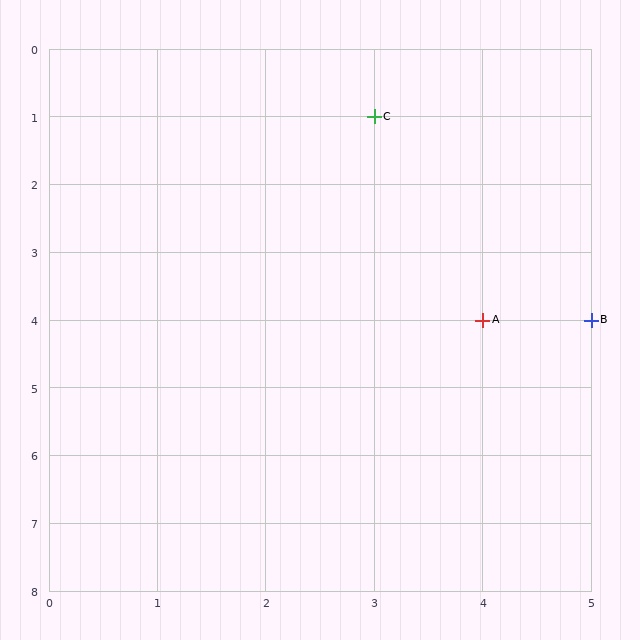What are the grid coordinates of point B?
Point B is at grid coordinates (5, 4).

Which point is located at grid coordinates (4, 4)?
Point A is at (4, 4).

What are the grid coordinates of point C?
Point C is at grid coordinates (3, 1).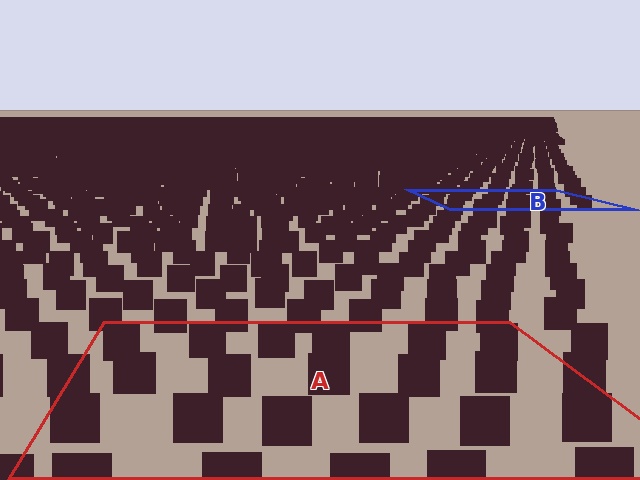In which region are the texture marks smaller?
The texture marks are smaller in region B, because it is farther away.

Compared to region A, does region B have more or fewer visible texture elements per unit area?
Region B has more texture elements per unit area — they are packed more densely because it is farther away.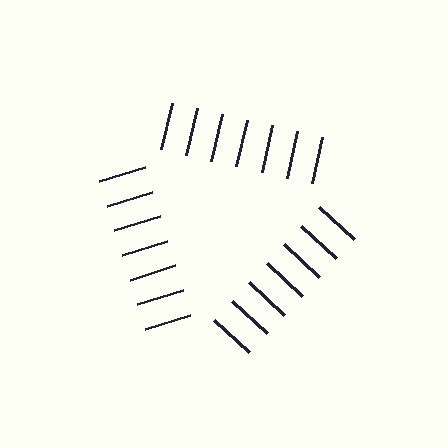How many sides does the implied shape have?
3 sides — the line-ends trace a triangle.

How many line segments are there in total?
21 — 7 along each of the 3 edges.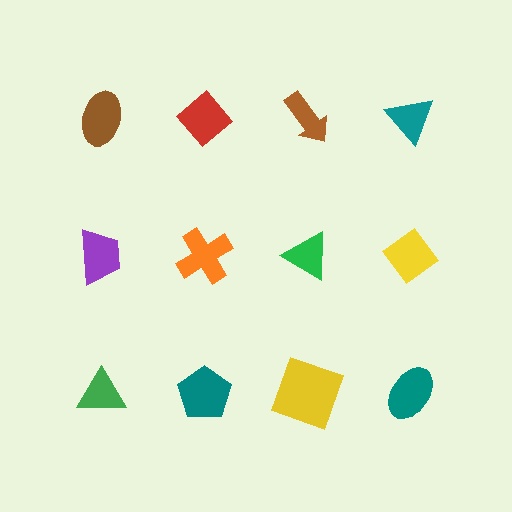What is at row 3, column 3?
A yellow square.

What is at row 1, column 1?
A brown ellipse.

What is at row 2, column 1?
A purple trapezoid.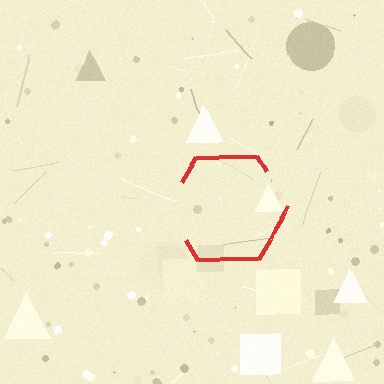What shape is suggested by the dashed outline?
The dashed outline suggests a hexagon.